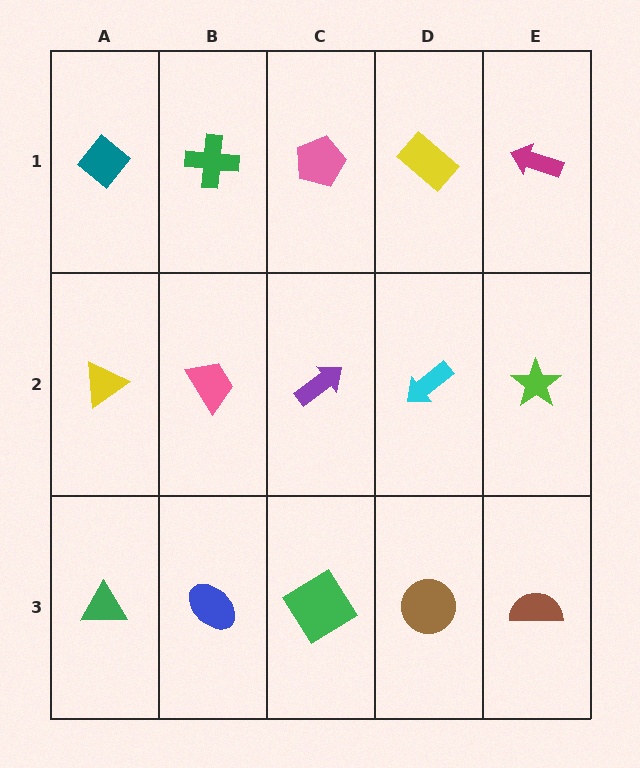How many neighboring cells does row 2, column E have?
3.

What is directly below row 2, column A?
A green triangle.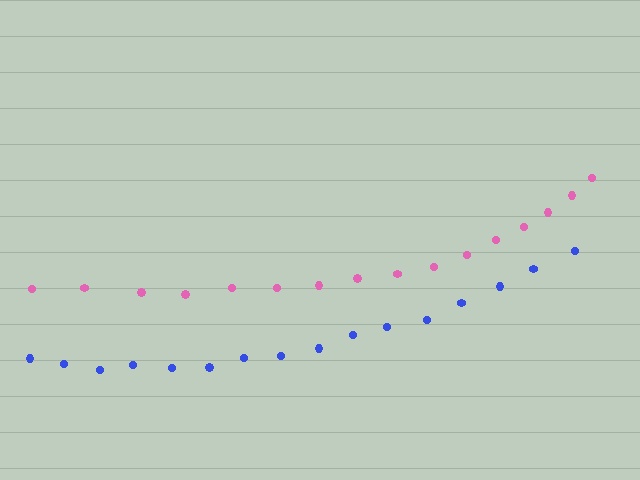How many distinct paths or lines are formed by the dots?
There are 2 distinct paths.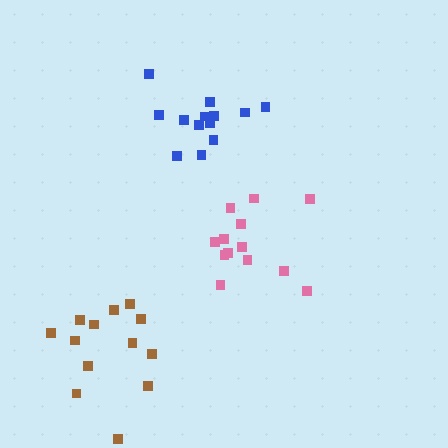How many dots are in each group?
Group 1: 13 dots, Group 2: 13 dots, Group 3: 13 dots (39 total).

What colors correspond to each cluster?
The clusters are colored: pink, brown, blue.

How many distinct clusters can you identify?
There are 3 distinct clusters.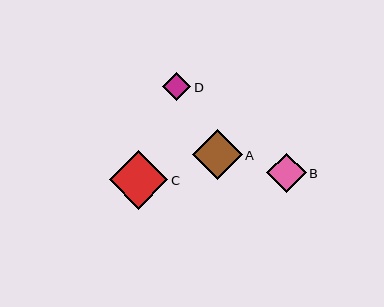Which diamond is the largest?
Diamond C is the largest with a size of approximately 58 pixels.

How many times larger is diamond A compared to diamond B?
Diamond A is approximately 1.3 times the size of diamond B.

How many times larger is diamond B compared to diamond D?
Diamond B is approximately 1.4 times the size of diamond D.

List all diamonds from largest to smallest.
From largest to smallest: C, A, B, D.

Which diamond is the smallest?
Diamond D is the smallest with a size of approximately 28 pixels.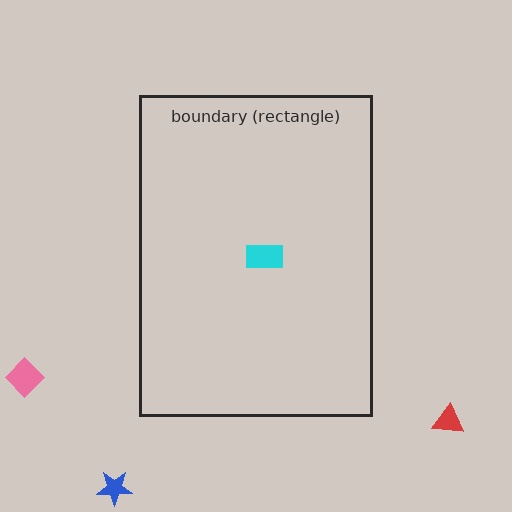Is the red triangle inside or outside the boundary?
Outside.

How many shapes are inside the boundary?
1 inside, 3 outside.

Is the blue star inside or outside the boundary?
Outside.